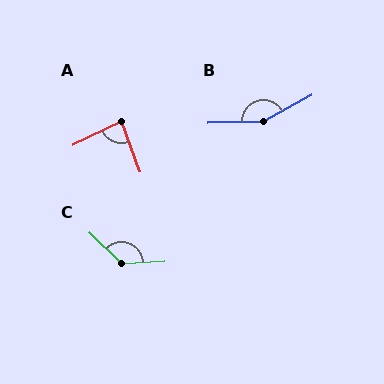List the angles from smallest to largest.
A (85°), C (133°), B (153°).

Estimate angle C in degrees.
Approximately 133 degrees.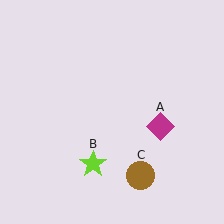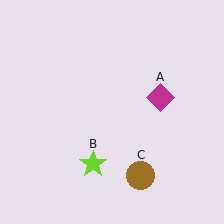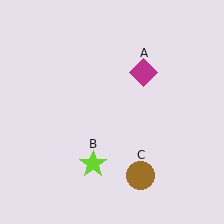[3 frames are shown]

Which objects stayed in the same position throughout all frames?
Lime star (object B) and brown circle (object C) remained stationary.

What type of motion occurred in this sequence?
The magenta diamond (object A) rotated counterclockwise around the center of the scene.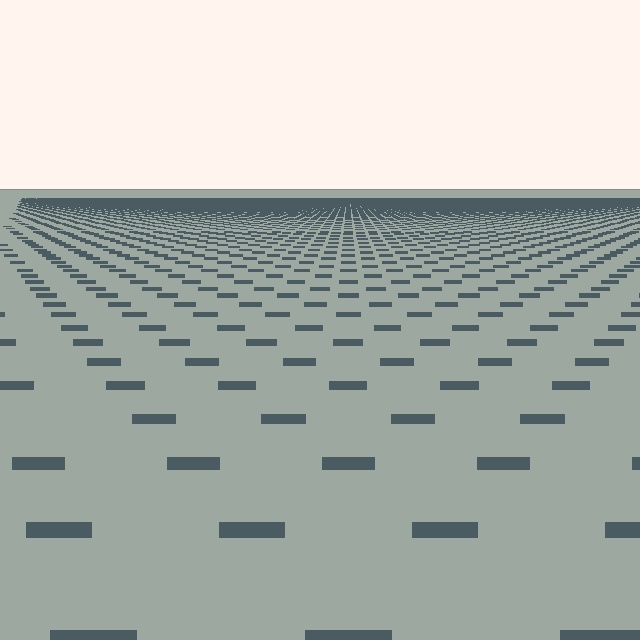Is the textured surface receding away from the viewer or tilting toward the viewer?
The surface is receding away from the viewer. Texture elements get smaller and denser toward the top.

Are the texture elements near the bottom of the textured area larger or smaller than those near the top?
Larger. Near the bottom, elements are closer to the viewer and appear at a bigger on-screen size.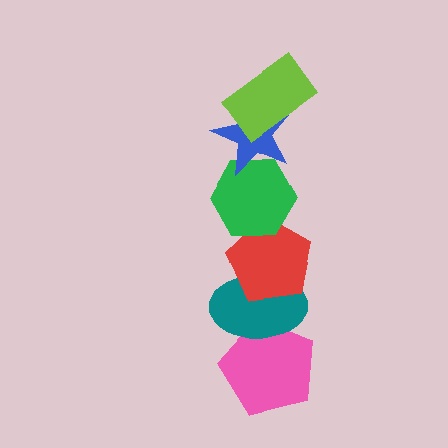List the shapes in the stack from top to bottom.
From top to bottom: the lime rectangle, the blue star, the green hexagon, the red pentagon, the teal ellipse, the pink pentagon.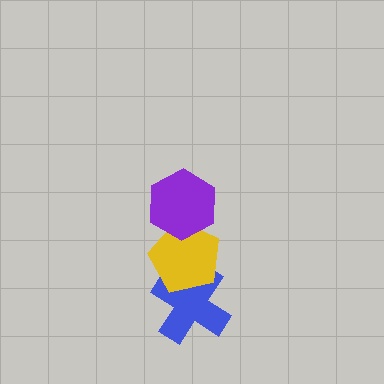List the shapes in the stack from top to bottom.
From top to bottom: the purple hexagon, the yellow pentagon, the blue cross.